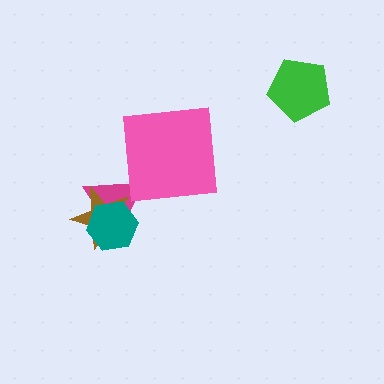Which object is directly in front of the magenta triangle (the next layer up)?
The brown star is directly in front of the magenta triangle.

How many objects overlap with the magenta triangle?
2 objects overlap with the magenta triangle.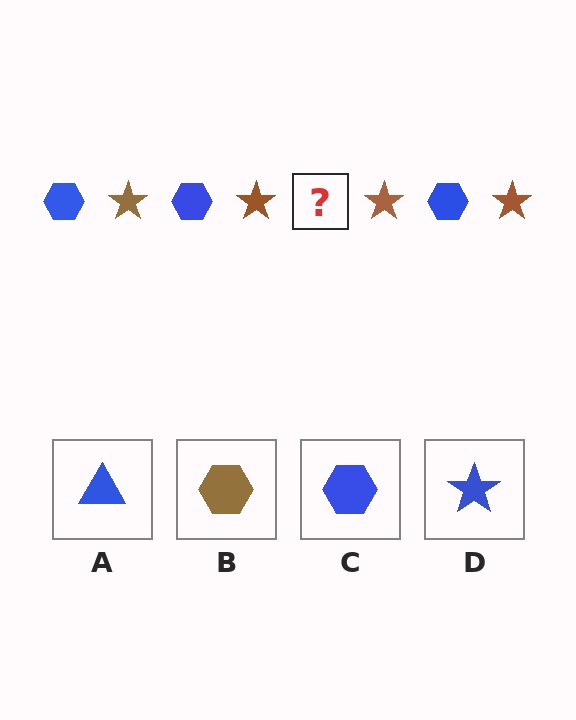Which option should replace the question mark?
Option C.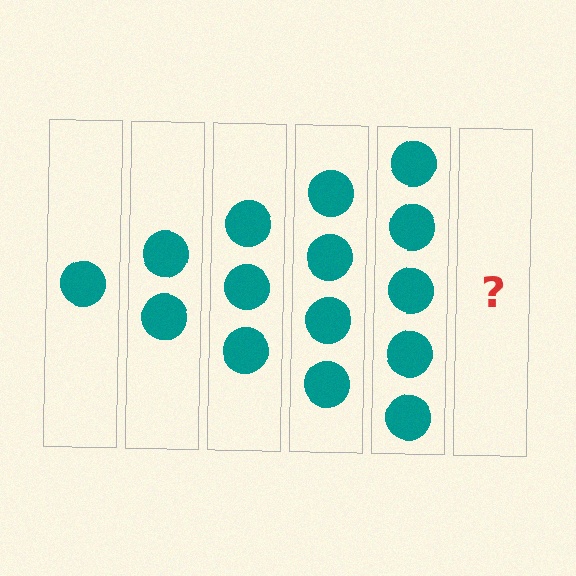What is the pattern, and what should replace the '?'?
The pattern is that each step adds one more circle. The '?' should be 6 circles.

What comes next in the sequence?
The next element should be 6 circles.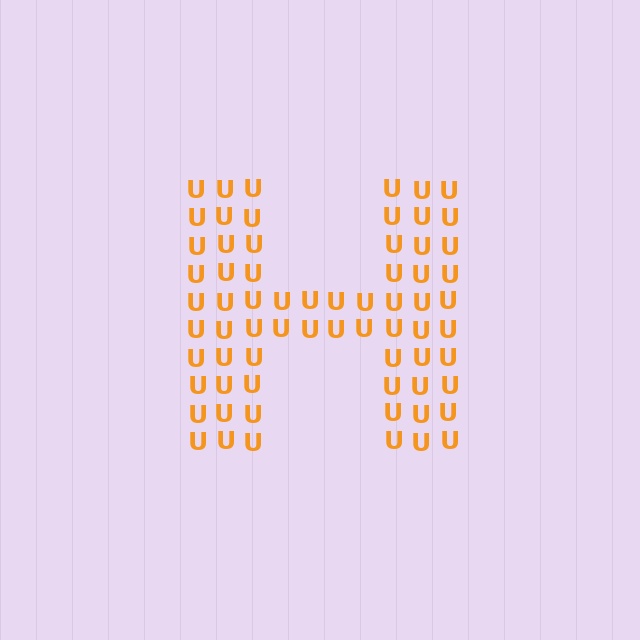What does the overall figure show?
The overall figure shows the letter H.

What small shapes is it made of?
It is made of small letter U's.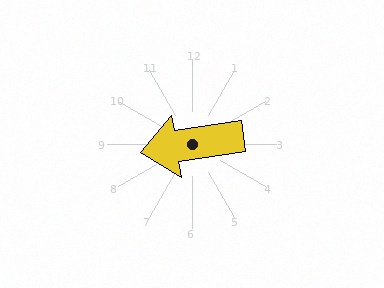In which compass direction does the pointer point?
West.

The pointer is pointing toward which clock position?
Roughly 9 o'clock.